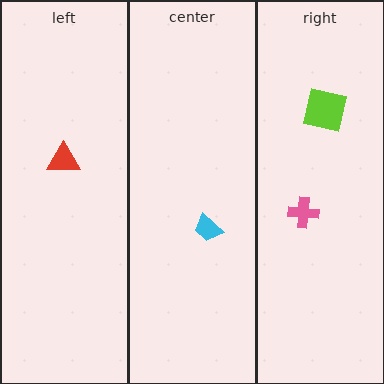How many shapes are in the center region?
1.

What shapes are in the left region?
The red triangle.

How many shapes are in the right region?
2.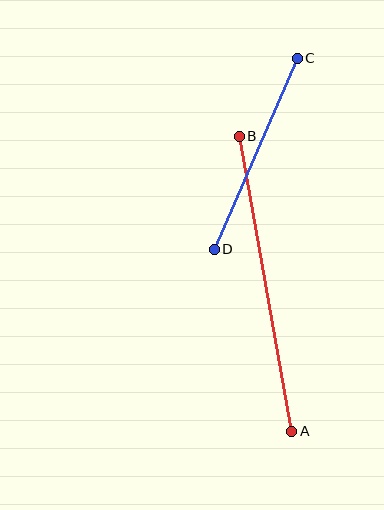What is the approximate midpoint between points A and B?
The midpoint is at approximately (266, 284) pixels.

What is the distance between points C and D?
The distance is approximately 208 pixels.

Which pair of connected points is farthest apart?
Points A and B are farthest apart.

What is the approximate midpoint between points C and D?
The midpoint is at approximately (256, 154) pixels.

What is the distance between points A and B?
The distance is approximately 300 pixels.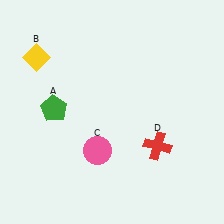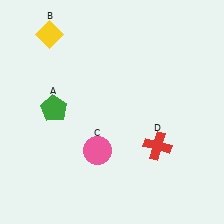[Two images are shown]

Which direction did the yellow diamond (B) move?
The yellow diamond (B) moved up.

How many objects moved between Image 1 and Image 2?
1 object moved between the two images.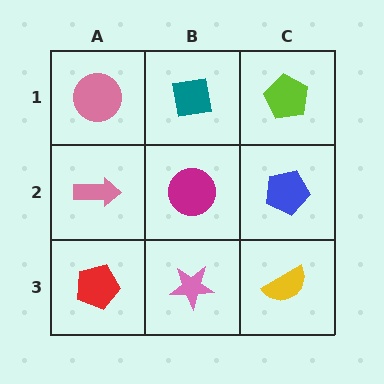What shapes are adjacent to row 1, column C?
A blue pentagon (row 2, column C), a teal square (row 1, column B).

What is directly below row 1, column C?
A blue pentagon.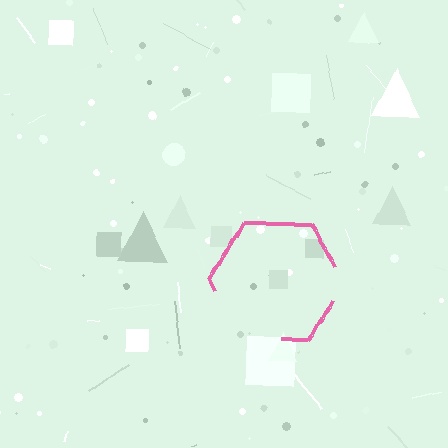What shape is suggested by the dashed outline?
The dashed outline suggests a hexagon.